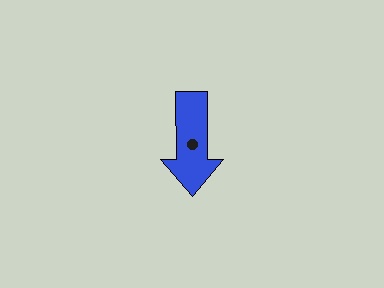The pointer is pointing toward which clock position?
Roughly 6 o'clock.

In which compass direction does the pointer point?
South.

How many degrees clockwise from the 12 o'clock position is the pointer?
Approximately 180 degrees.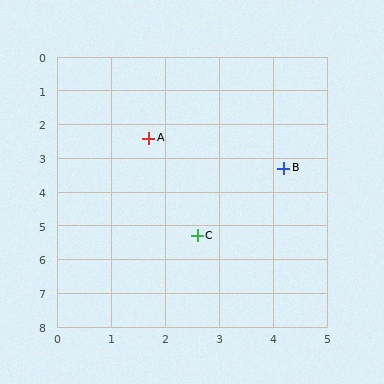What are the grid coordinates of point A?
Point A is at approximately (1.7, 2.4).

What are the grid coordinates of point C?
Point C is at approximately (2.6, 5.3).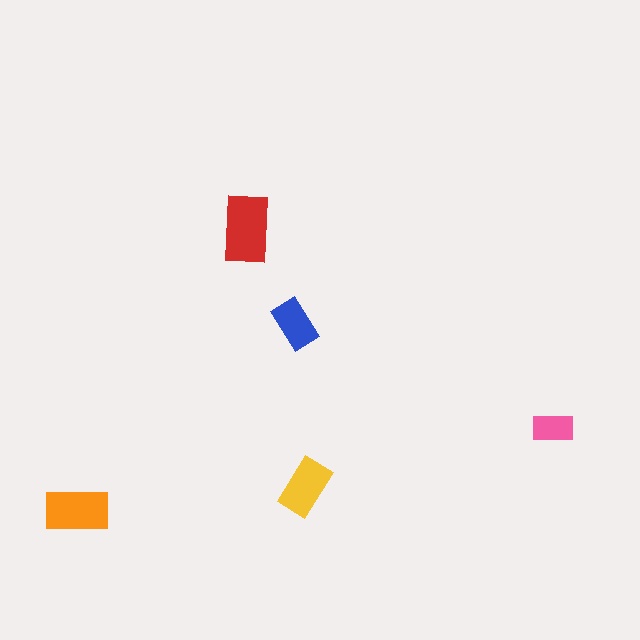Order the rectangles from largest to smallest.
the red one, the orange one, the yellow one, the blue one, the pink one.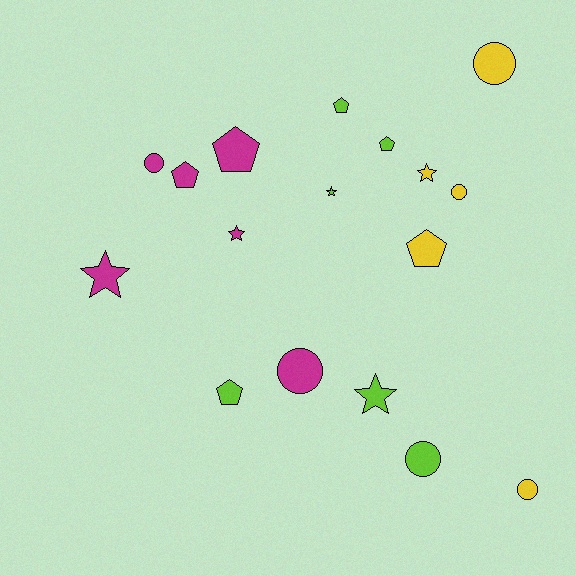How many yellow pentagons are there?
There is 1 yellow pentagon.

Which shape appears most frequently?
Circle, with 6 objects.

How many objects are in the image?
There are 17 objects.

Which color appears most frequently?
Lime, with 6 objects.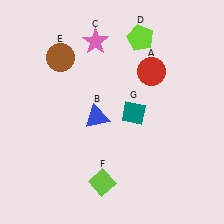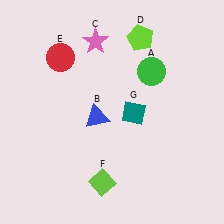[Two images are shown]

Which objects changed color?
A changed from red to green. E changed from brown to red.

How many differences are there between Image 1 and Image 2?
There are 2 differences between the two images.